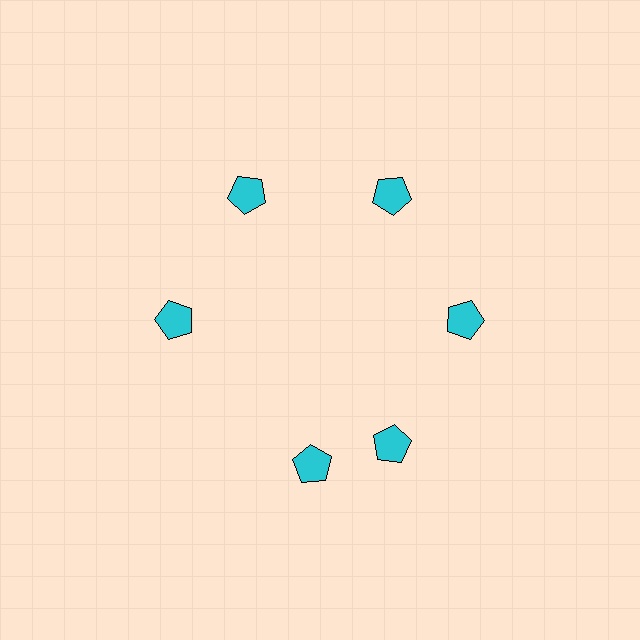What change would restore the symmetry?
The symmetry would be restored by rotating it back into even spacing with its neighbors so that all 6 pentagons sit at equal angles and equal distance from the center.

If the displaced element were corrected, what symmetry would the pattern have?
It would have 6-fold rotational symmetry — the pattern would map onto itself every 60 degrees.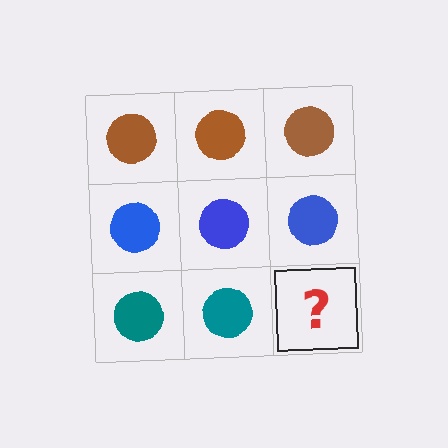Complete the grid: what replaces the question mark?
The question mark should be replaced with a teal circle.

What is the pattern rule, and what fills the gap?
The rule is that each row has a consistent color. The gap should be filled with a teal circle.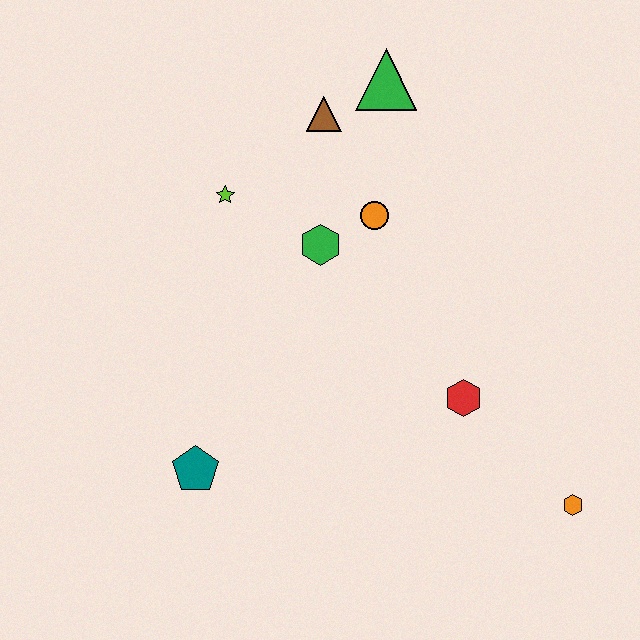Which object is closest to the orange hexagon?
The red hexagon is closest to the orange hexagon.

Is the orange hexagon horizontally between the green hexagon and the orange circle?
No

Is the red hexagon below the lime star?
Yes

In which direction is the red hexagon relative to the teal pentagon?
The red hexagon is to the right of the teal pentagon.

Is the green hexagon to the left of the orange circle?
Yes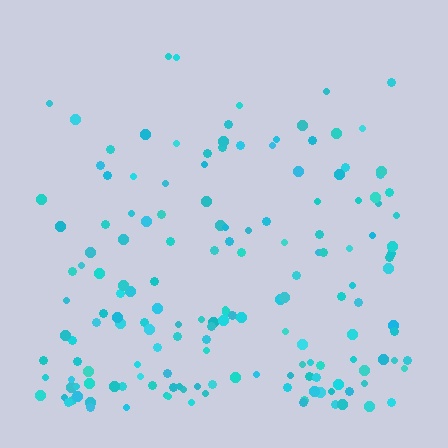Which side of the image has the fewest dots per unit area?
The top.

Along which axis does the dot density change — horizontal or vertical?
Vertical.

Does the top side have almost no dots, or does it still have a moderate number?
Still a moderate number, just noticeably fewer than the bottom.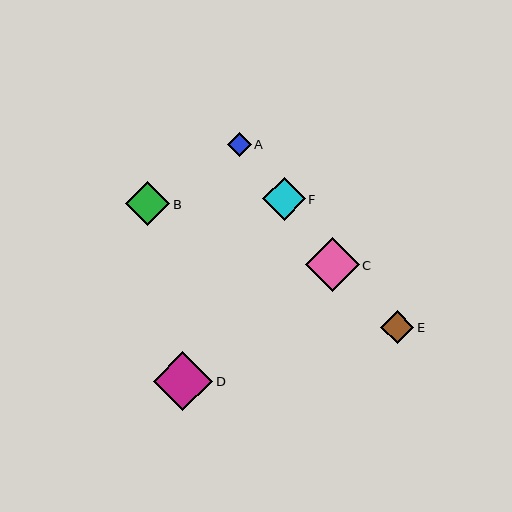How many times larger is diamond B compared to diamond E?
Diamond B is approximately 1.3 times the size of diamond E.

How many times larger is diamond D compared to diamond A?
Diamond D is approximately 2.5 times the size of diamond A.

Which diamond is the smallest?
Diamond A is the smallest with a size of approximately 24 pixels.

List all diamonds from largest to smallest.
From largest to smallest: D, C, B, F, E, A.